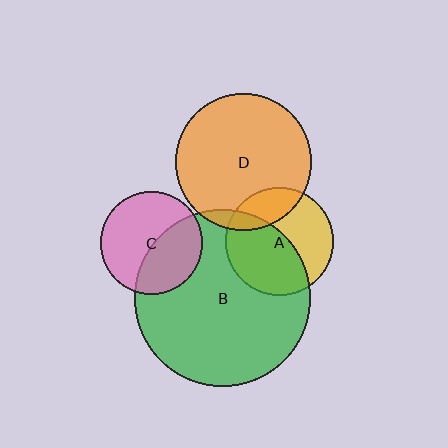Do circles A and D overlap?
Yes.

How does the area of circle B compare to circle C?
Approximately 3.0 times.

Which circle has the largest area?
Circle B (green).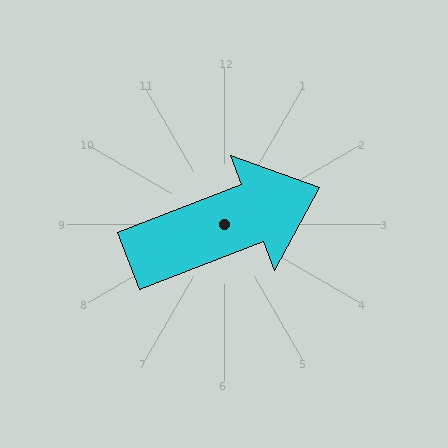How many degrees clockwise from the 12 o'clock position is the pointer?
Approximately 69 degrees.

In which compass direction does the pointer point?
East.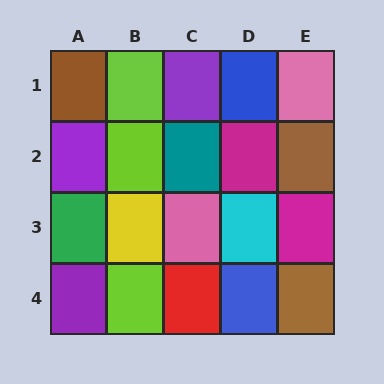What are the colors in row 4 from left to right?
Purple, lime, red, blue, brown.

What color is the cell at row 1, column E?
Pink.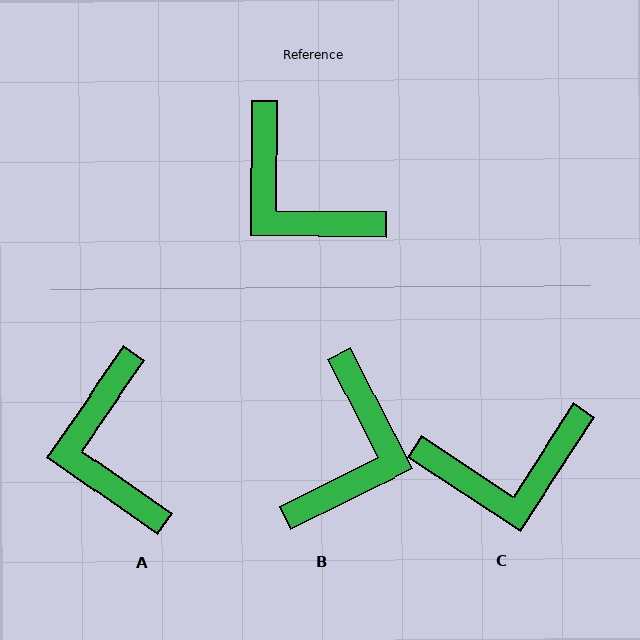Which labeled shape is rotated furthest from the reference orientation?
B, about 117 degrees away.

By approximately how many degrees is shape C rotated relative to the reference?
Approximately 57 degrees counter-clockwise.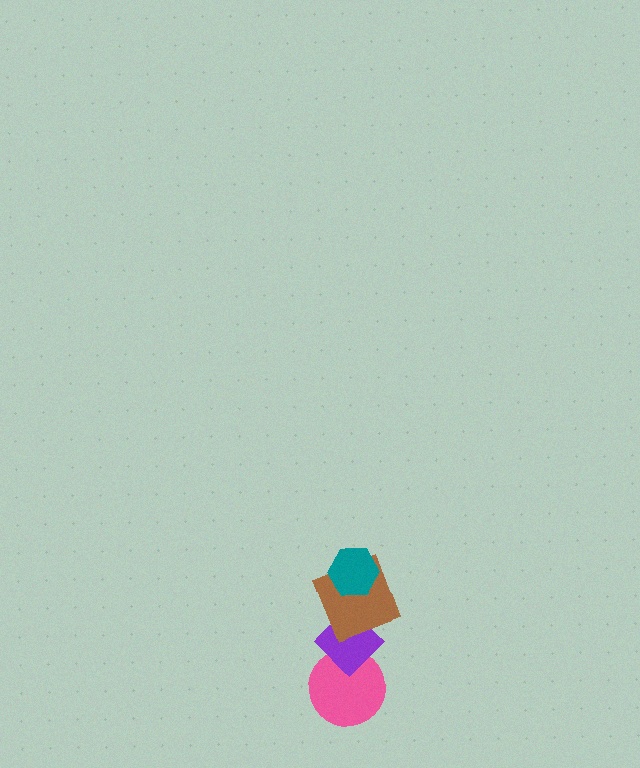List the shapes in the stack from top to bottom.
From top to bottom: the teal hexagon, the brown square, the purple diamond, the pink circle.